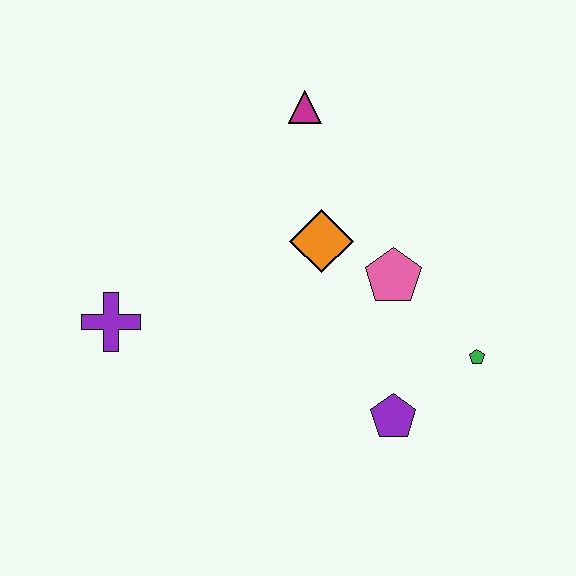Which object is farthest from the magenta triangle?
The purple pentagon is farthest from the magenta triangle.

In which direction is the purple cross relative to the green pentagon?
The purple cross is to the left of the green pentagon.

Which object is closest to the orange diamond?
The pink pentagon is closest to the orange diamond.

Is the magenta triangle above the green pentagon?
Yes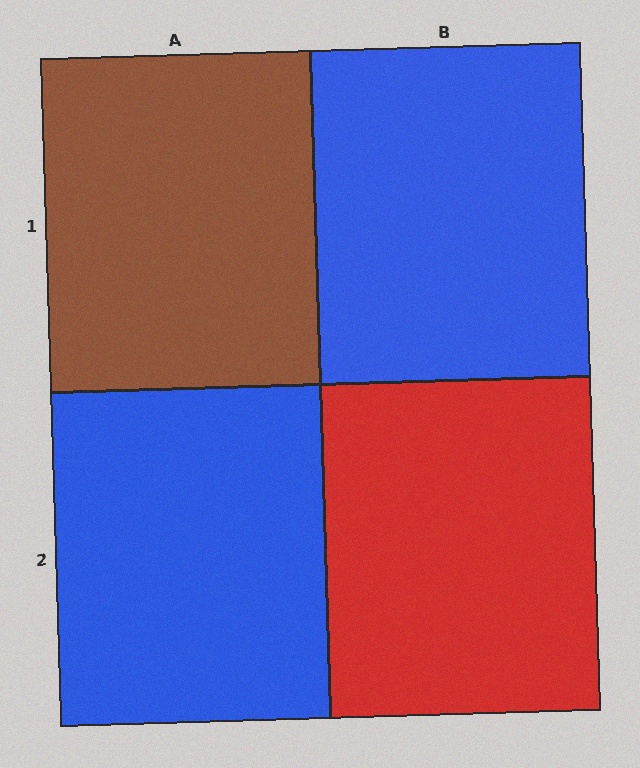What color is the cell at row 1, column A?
Brown.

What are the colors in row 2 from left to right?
Blue, red.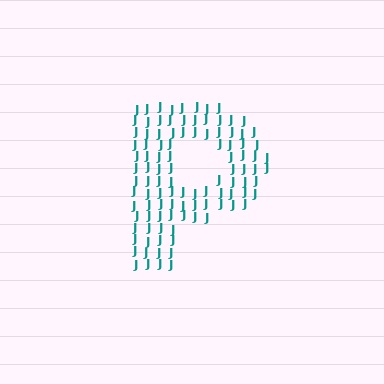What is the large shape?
The large shape is the letter P.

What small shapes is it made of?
It is made of small letter J's.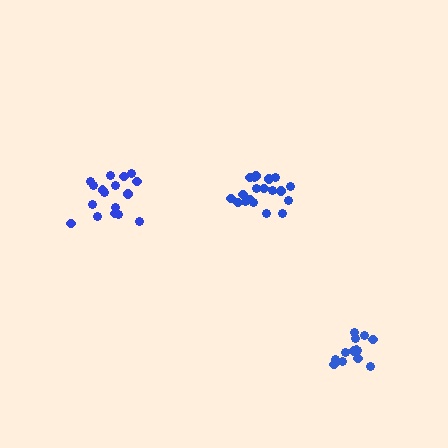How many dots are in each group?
Group 1: 19 dots, Group 2: 17 dots, Group 3: 13 dots (49 total).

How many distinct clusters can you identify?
There are 3 distinct clusters.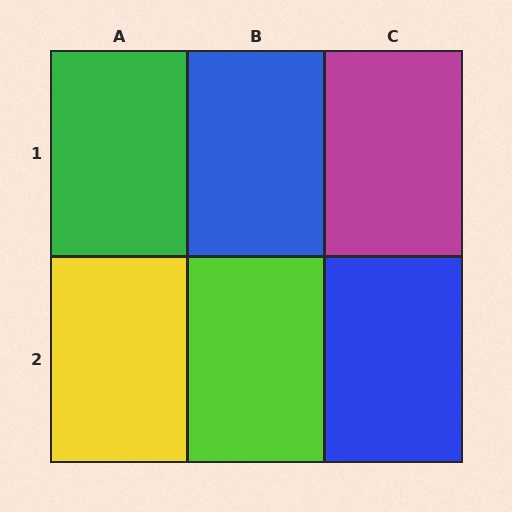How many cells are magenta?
1 cell is magenta.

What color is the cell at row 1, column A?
Green.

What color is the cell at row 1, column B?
Blue.